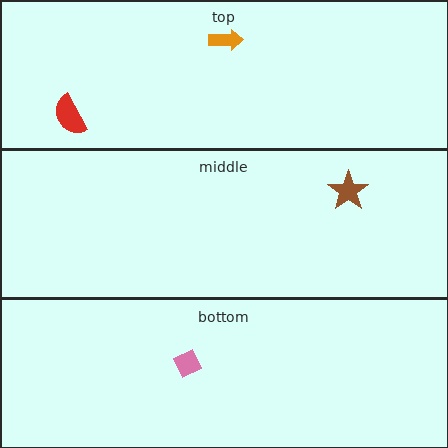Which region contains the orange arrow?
The top region.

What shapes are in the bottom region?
The pink diamond.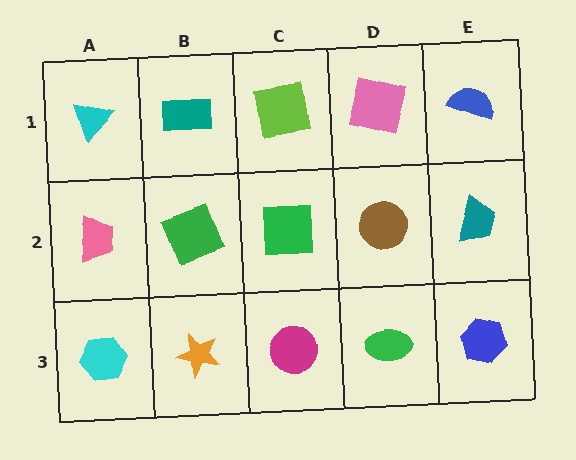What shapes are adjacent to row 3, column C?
A green square (row 2, column C), an orange star (row 3, column B), a green ellipse (row 3, column D).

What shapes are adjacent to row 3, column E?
A teal trapezoid (row 2, column E), a green ellipse (row 3, column D).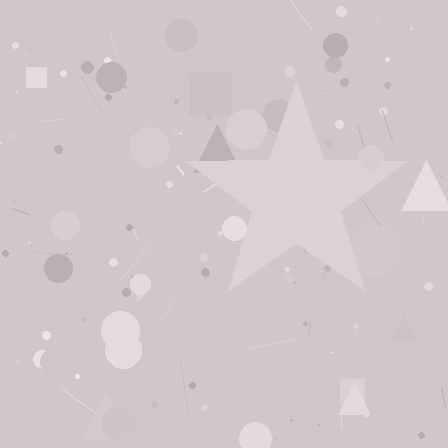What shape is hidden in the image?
A star is hidden in the image.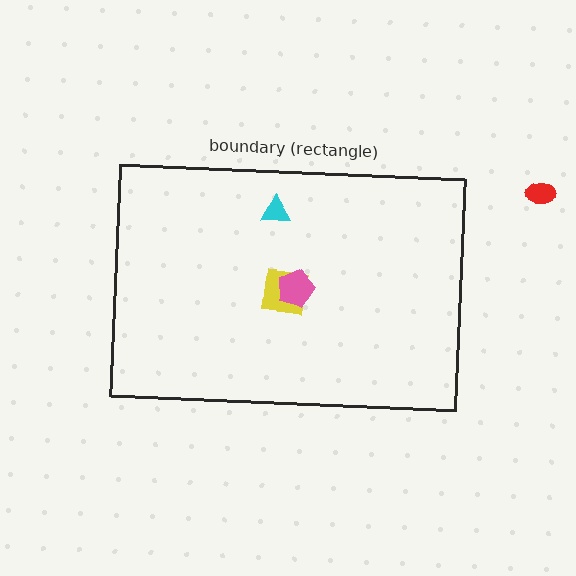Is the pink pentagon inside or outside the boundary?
Inside.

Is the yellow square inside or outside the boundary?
Inside.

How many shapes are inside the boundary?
3 inside, 1 outside.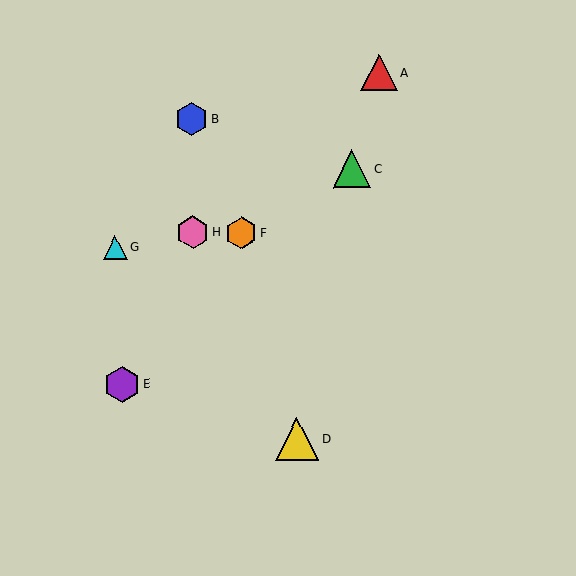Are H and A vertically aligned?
No, H is at x≈193 and A is at x≈379.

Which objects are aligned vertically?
Objects B, H are aligned vertically.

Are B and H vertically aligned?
Yes, both are at x≈192.